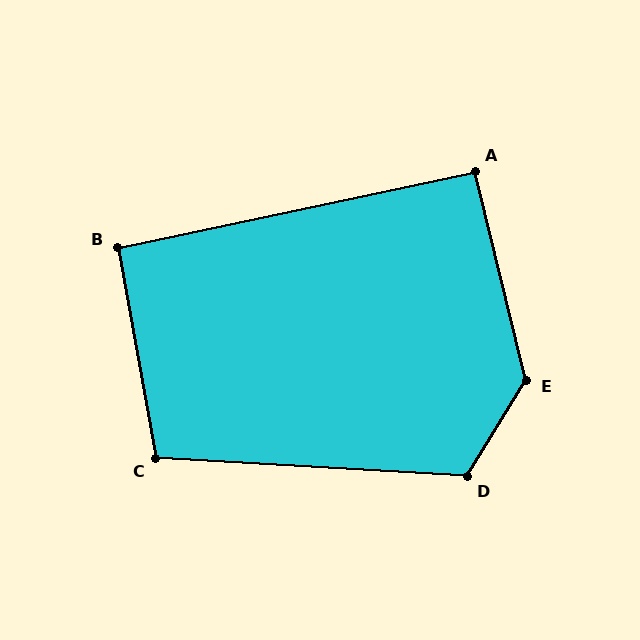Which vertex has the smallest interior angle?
A, at approximately 92 degrees.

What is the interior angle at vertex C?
Approximately 103 degrees (obtuse).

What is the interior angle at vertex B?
Approximately 92 degrees (approximately right).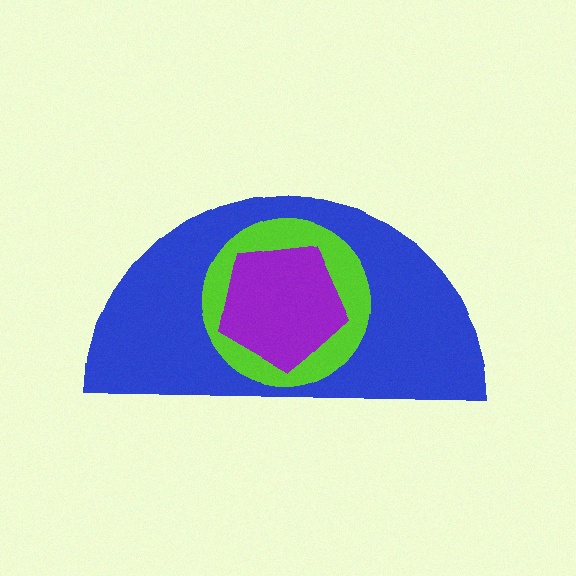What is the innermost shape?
The purple pentagon.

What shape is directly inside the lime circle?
The purple pentagon.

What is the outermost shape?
The blue semicircle.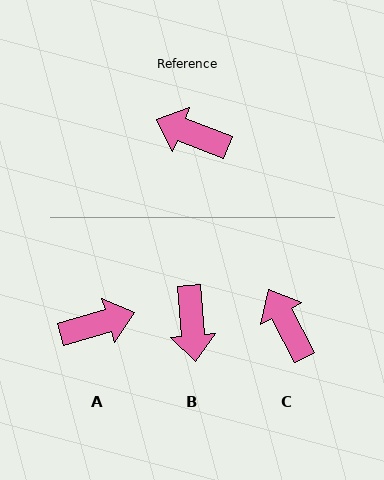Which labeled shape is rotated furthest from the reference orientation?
A, about 143 degrees away.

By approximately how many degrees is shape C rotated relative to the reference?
Approximately 41 degrees clockwise.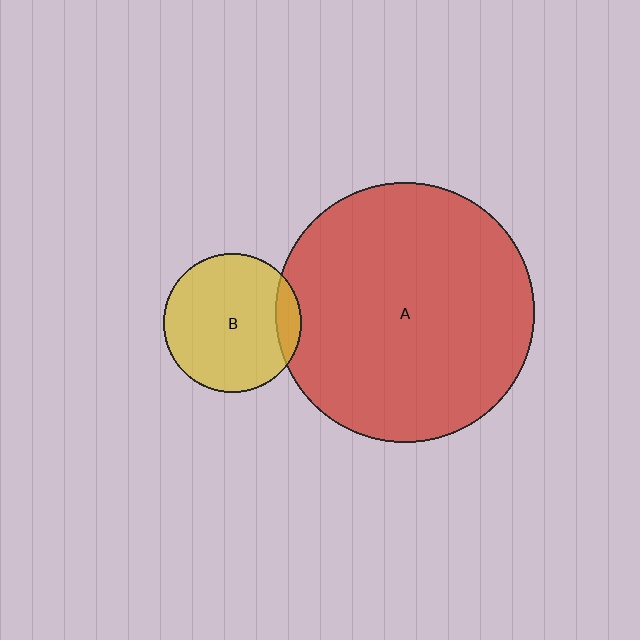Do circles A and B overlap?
Yes.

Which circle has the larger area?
Circle A (red).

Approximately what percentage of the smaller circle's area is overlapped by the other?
Approximately 10%.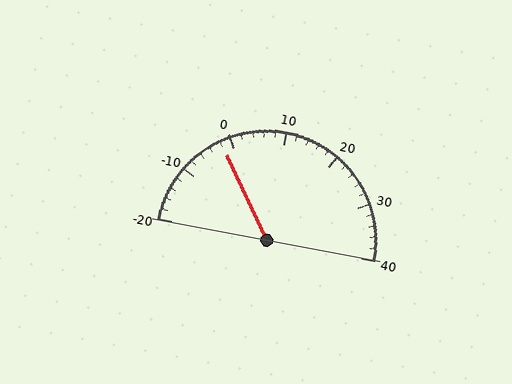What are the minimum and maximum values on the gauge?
The gauge ranges from -20 to 40.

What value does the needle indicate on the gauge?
The needle indicates approximately -2.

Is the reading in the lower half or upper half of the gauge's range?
The reading is in the lower half of the range (-20 to 40).